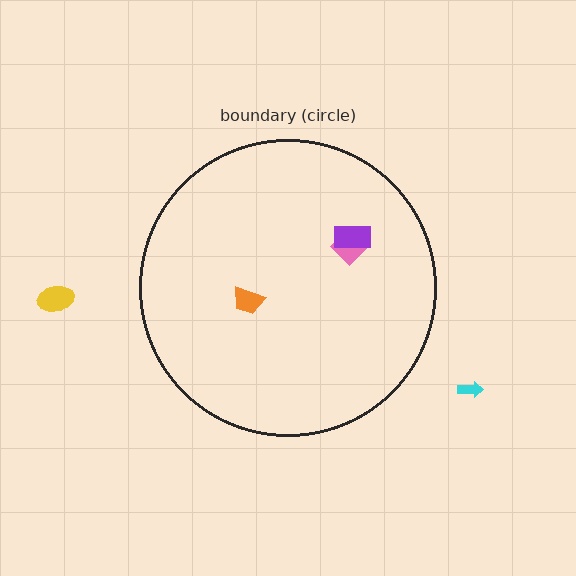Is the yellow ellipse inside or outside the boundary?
Outside.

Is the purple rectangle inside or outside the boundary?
Inside.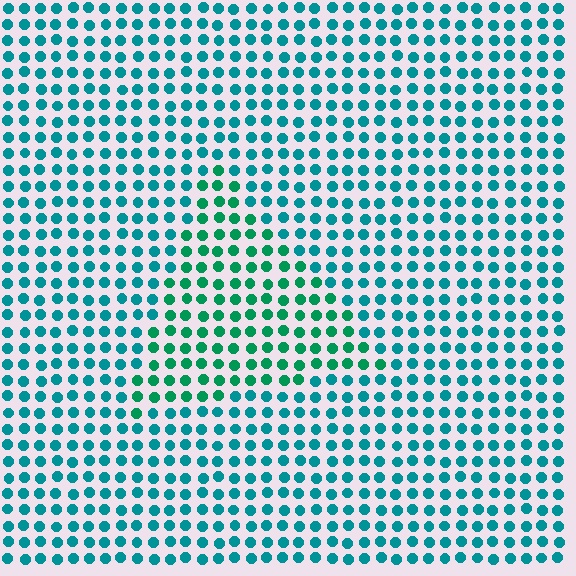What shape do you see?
I see a triangle.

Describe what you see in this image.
The image is filled with small teal elements in a uniform arrangement. A triangle-shaped region is visible where the elements are tinted to a slightly different hue, forming a subtle color boundary.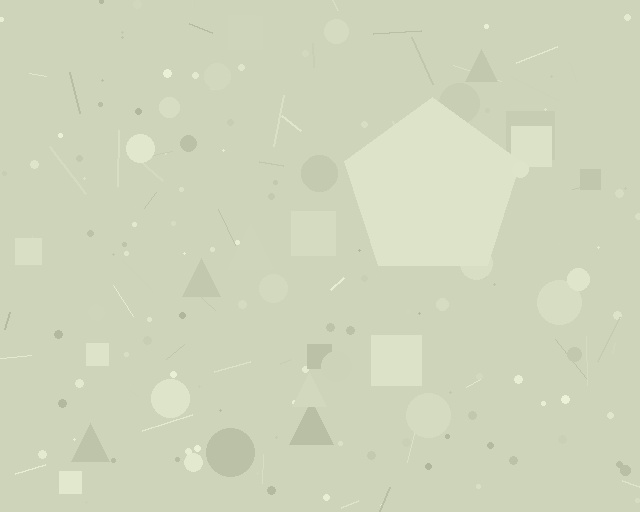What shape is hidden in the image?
A pentagon is hidden in the image.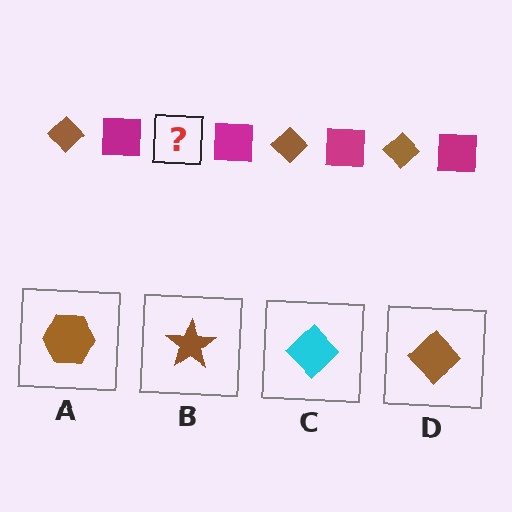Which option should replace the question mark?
Option D.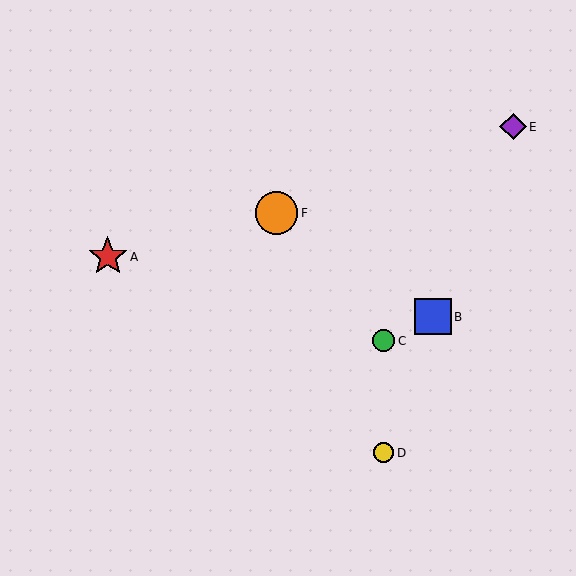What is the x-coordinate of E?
Object E is at x≈513.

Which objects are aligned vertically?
Objects C, D are aligned vertically.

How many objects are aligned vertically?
2 objects (C, D) are aligned vertically.